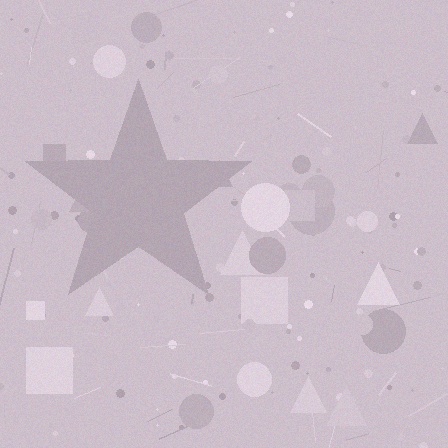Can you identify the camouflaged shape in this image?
The camouflaged shape is a star.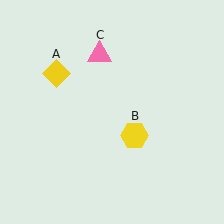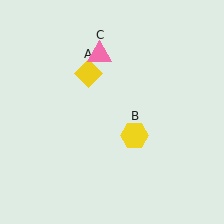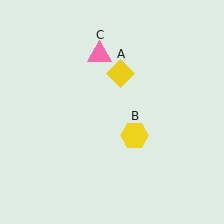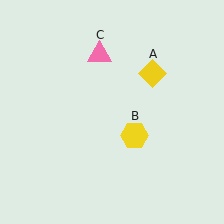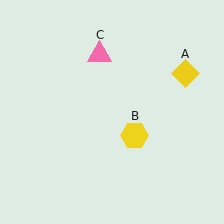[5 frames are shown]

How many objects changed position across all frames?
1 object changed position: yellow diamond (object A).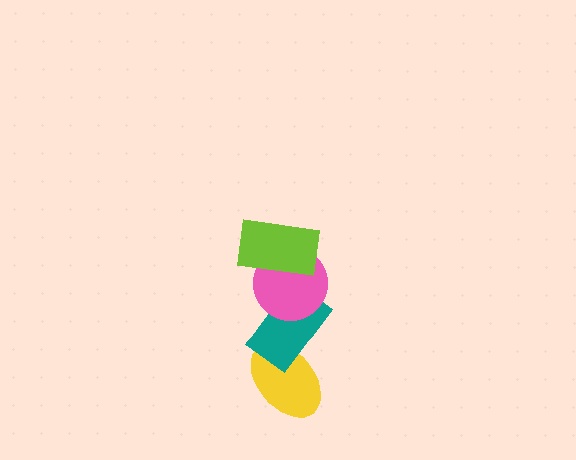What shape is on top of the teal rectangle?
The pink circle is on top of the teal rectangle.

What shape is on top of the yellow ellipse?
The teal rectangle is on top of the yellow ellipse.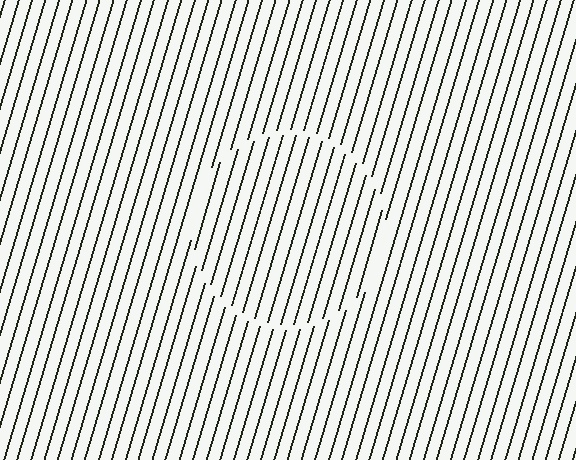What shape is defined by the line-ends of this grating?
An illusory circle. The interior of the shape contains the same grating, shifted by half a period — the contour is defined by the phase discontinuity where line-ends from the inner and outer gratings abut.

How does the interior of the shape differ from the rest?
The interior of the shape contains the same grating, shifted by half a period — the contour is defined by the phase discontinuity where line-ends from the inner and outer gratings abut.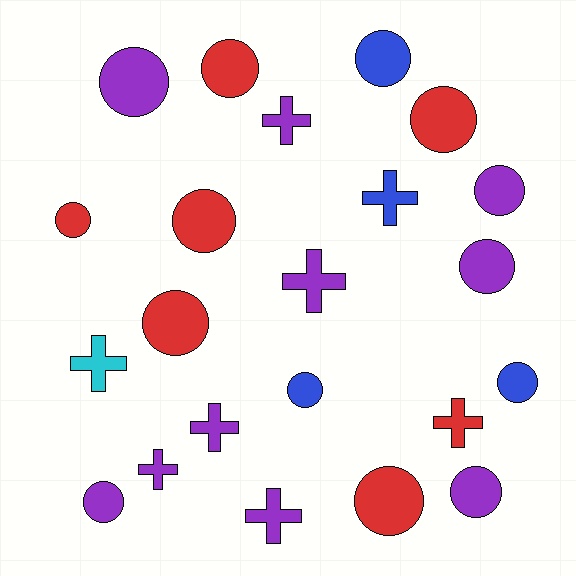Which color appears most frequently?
Purple, with 10 objects.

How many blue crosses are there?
There is 1 blue cross.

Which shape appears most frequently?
Circle, with 14 objects.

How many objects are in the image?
There are 22 objects.